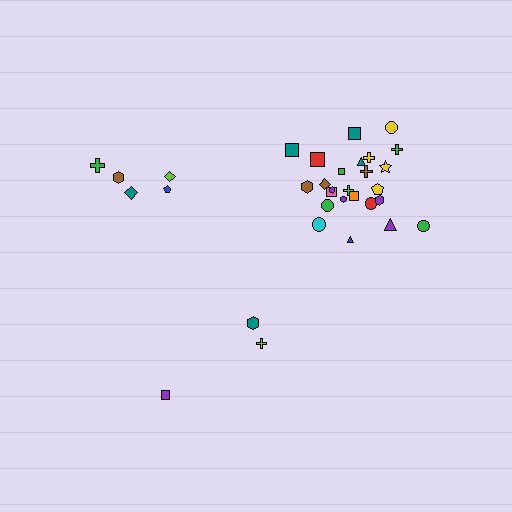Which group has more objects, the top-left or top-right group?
The top-right group.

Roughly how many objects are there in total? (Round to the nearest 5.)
Roughly 35 objects in total.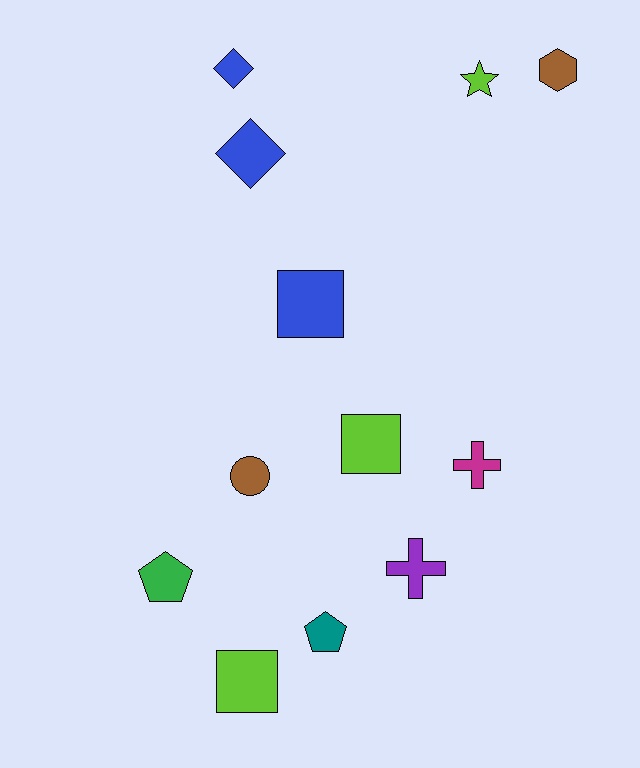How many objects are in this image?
There are 12 objects.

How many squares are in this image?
There are 3 squares.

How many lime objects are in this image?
There are 3 lime objects.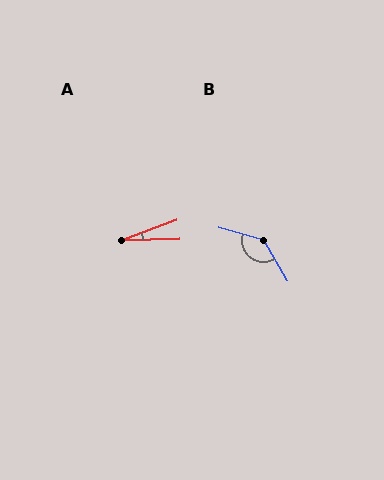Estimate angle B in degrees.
Approximately 136 degrees.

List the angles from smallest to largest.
A (20°), B (136°).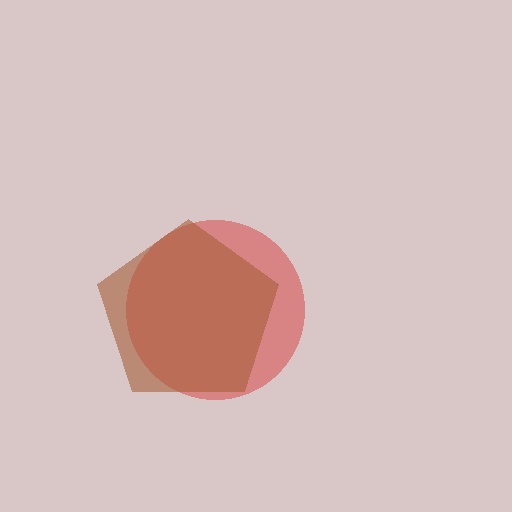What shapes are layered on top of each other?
The layered shapes are: a red circle, a brown pentagon.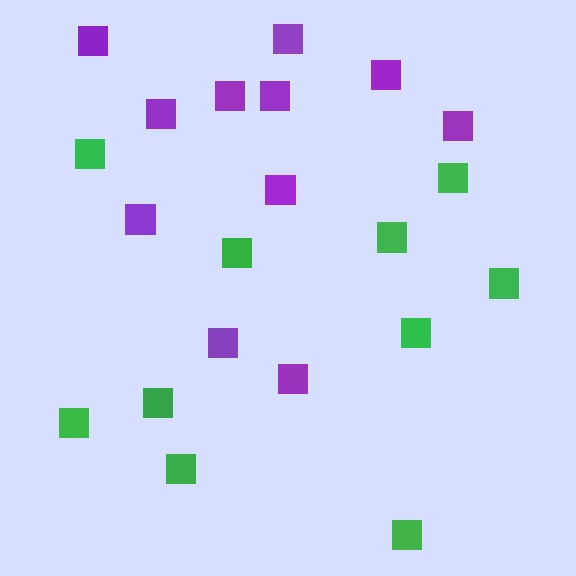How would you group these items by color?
There are 2 groups: one group of green squares (10) and one group of purple squares (11).